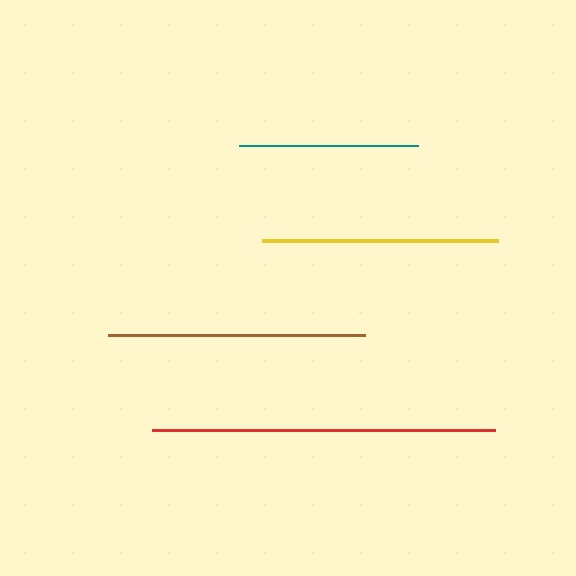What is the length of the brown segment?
The brown segment is approximately 257 pixels long.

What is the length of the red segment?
The red segment is approximately 343 pixels long.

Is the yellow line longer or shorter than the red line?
The red line is longer than the yellow line.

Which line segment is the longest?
The red line is the longest at approximately 343 pixels.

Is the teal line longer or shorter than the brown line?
The brown line is longer than the teal line.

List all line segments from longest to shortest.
From longest to shortest: red, brown, yellow, teal.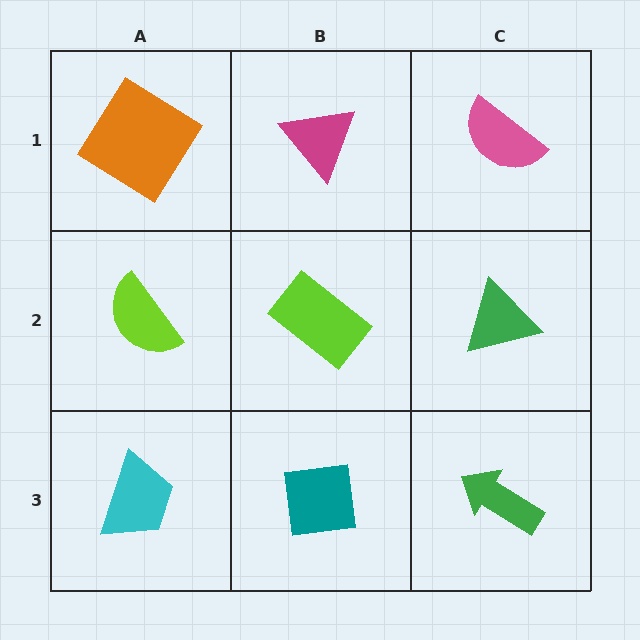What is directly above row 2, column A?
An orange diamond.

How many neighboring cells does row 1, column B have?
3.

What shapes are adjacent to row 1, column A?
A lime semicircle (row 2, column A), a magenta triangle (row 1, column B).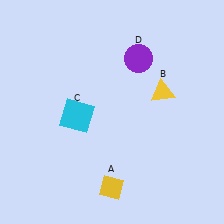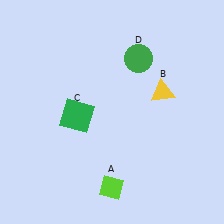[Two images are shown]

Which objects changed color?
A changed from yellow to lime. C changed from cyan to green. D changed from purple to green.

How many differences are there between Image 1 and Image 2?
There are 3 differences between the two images.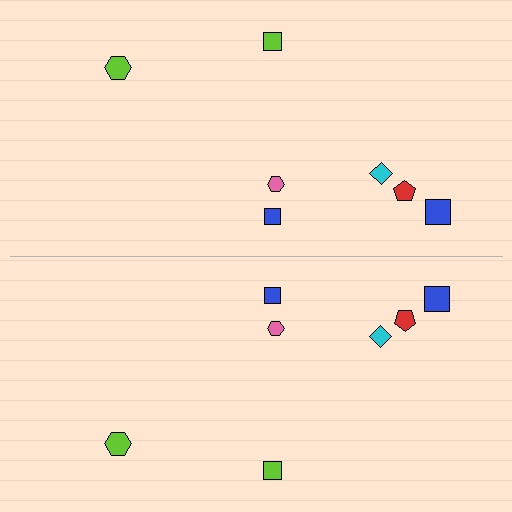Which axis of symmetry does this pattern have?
The pattern has a horizontal axis of symmetry running through the center of the image.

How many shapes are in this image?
There are 14 shapes in this image.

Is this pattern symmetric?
Yes, this pattern has bilateral (reflection) symmetry.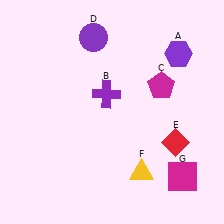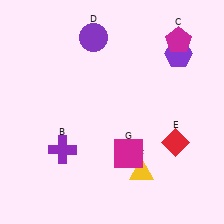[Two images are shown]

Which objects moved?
The objects that moved are: the purple cross (B), the magenta pentagon (C), the magenta square (G).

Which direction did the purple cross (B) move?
The purple cross (B) moved down.